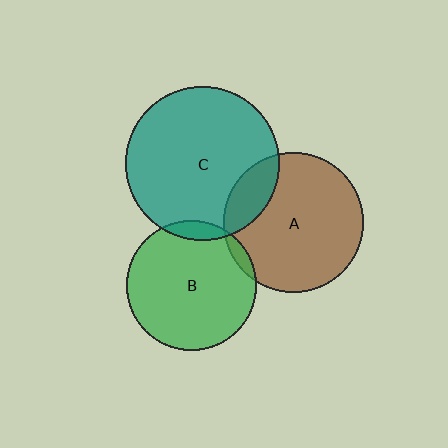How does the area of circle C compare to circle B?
Approximately 1.4 times.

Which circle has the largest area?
Circle C (teal).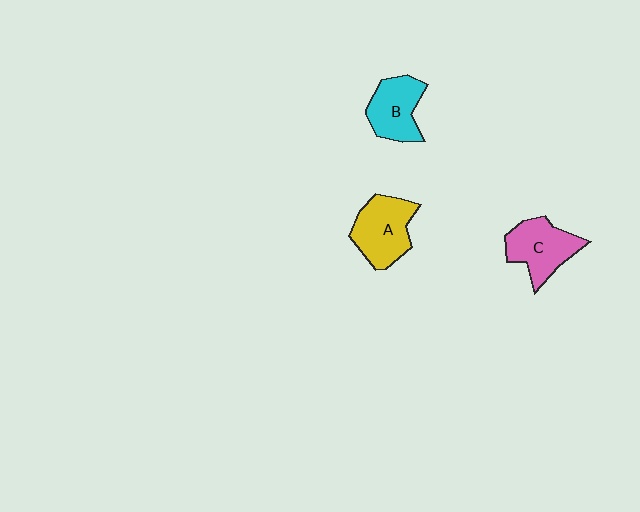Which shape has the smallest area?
Shape B (cyan).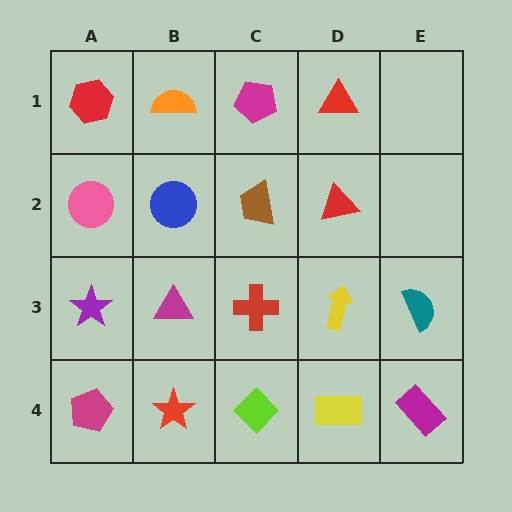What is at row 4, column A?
A magenta pentagon.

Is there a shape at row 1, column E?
No, that cell is empty.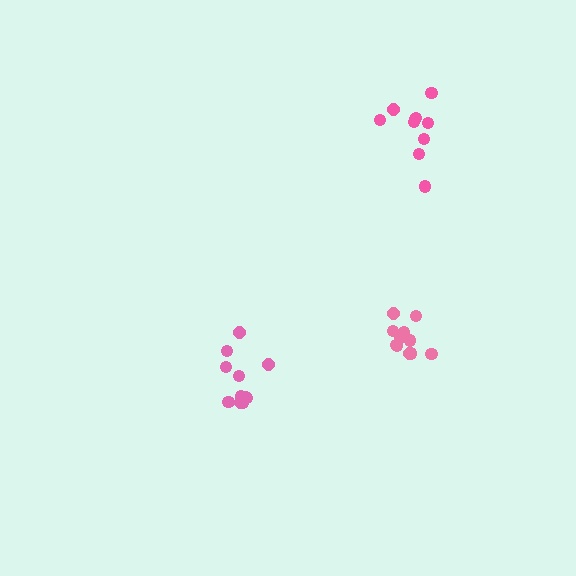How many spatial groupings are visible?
There are 3 spatial groupings.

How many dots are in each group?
Group 1: 12 dots, Group 2: 10 dots, Group 3: 11 dots (33 total).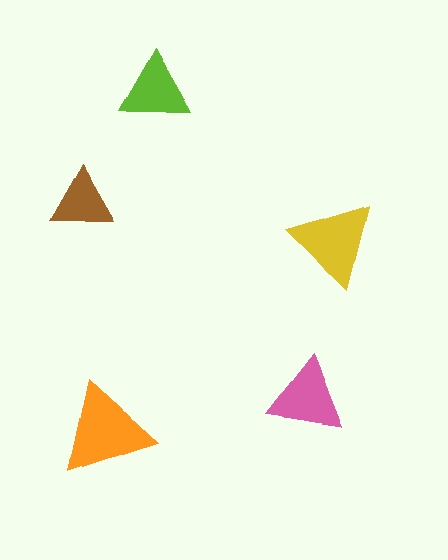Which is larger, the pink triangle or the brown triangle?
The pink one.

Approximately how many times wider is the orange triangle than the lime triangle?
About 1.5 times wider.